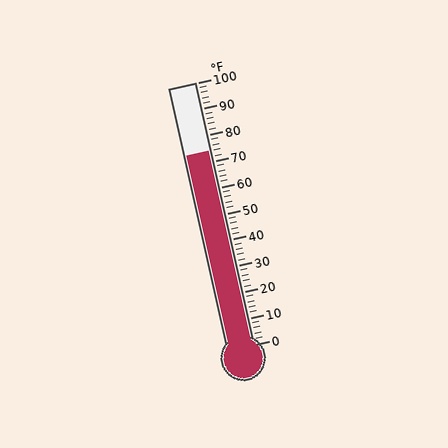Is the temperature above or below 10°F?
The temperature is above 10°F.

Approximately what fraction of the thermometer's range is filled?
The thermometer is filled to approximately 75% of its range.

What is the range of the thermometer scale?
The thermometer scale ranges from 0°F to 100°F.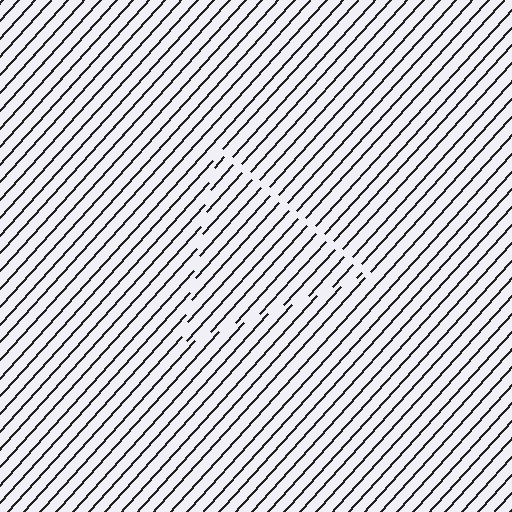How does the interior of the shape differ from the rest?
The interior of the shape contains the same grating, shifted by half a period — the contour is defined by the phase discontinuity where line-ends from the inner and outer gratings abut.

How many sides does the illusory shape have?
3 sides — the line-ends trace a triangle.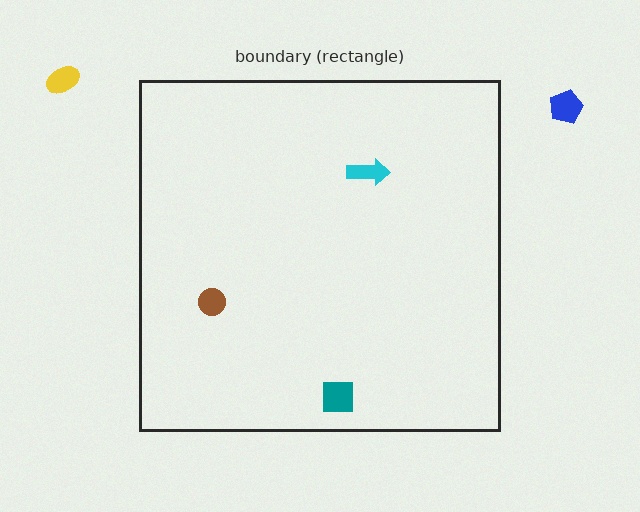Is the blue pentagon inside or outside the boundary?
Outside.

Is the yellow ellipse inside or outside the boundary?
Outside.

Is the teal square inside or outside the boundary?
Inside.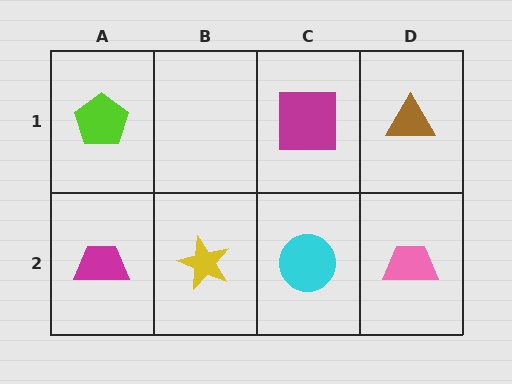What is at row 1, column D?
A brown triangle.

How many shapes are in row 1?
3 shapes.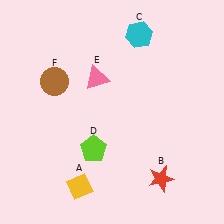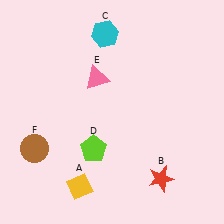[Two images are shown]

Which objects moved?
The objects that moved are: the cyan hexagon (C), the brown circle (F).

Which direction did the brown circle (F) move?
The brown circle (F) moved down.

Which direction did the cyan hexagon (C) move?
The cyan hexagon (C) moved left.